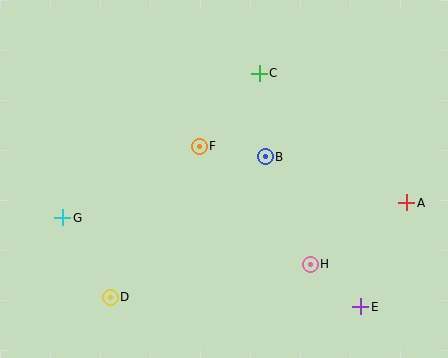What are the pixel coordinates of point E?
Point E is at (361, 307).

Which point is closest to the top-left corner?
Point G is closest to the top-left corner.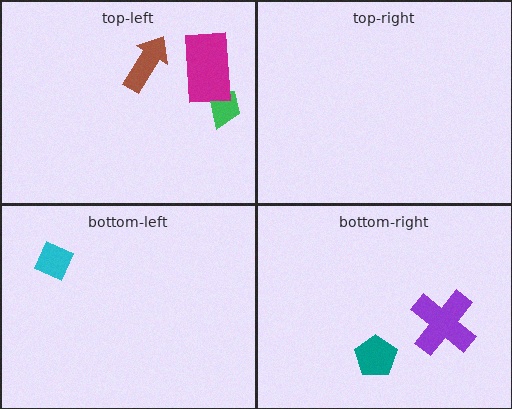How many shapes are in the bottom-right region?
2.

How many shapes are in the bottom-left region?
1.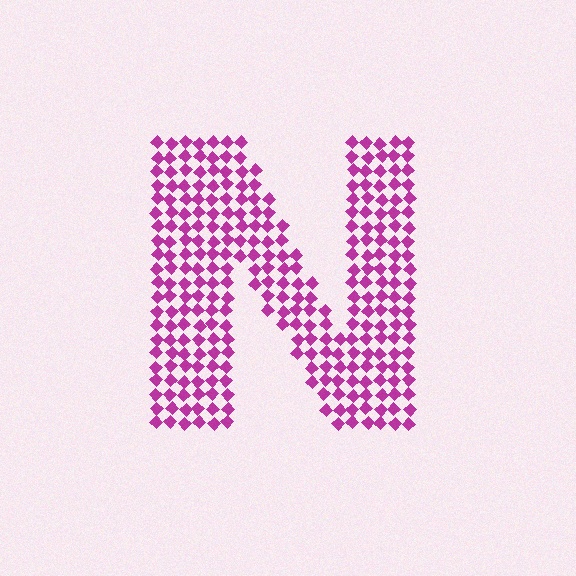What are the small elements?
The small elements are diamonds.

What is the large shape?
The large shape is the letter N.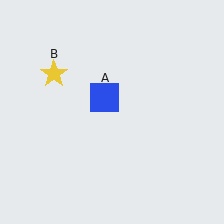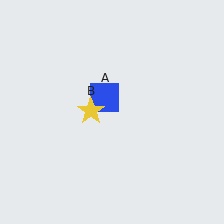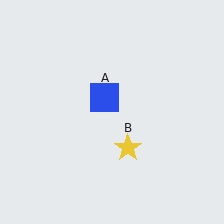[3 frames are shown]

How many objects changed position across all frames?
1 object changed position: yellow star (object B).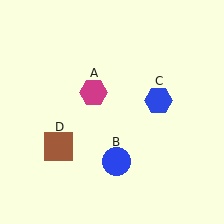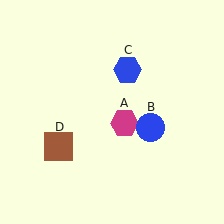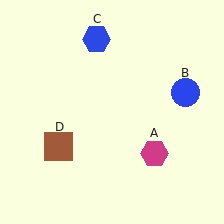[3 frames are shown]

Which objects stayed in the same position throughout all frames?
Brown square (object D) remained stationary.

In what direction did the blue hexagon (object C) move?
The blue hexagon (object C) moved up and to the left.